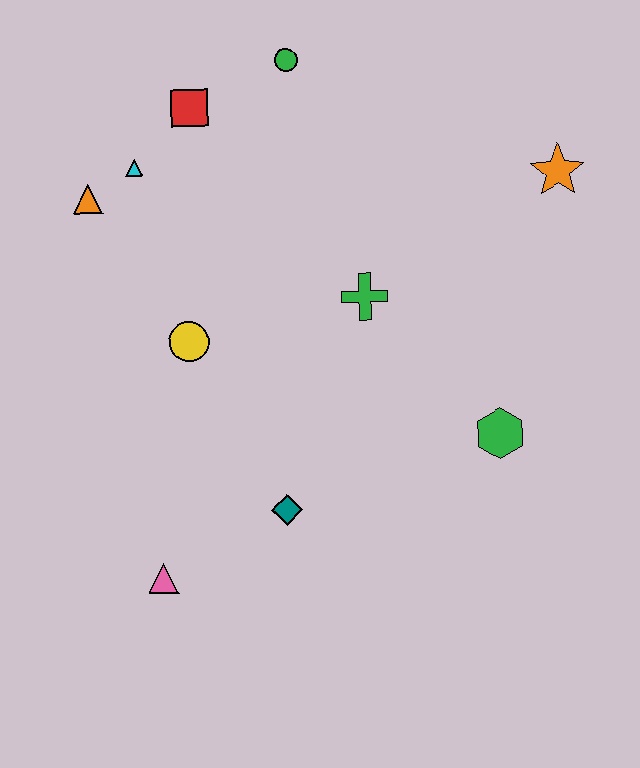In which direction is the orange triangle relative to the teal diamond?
The orange triangle is above the teal diamond.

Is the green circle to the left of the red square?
No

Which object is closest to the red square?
The cyan triangle is closest to the red square.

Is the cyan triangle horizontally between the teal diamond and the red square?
No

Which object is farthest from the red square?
The pink triangle is farthest from the red square.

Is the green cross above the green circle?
No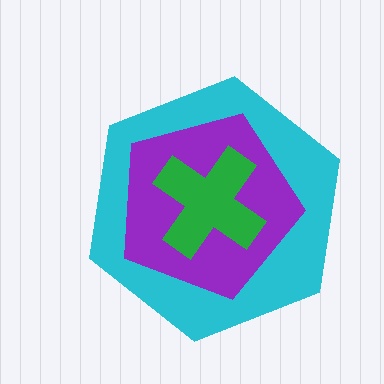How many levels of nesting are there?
3.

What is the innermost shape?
The green cross.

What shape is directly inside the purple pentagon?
The green cross.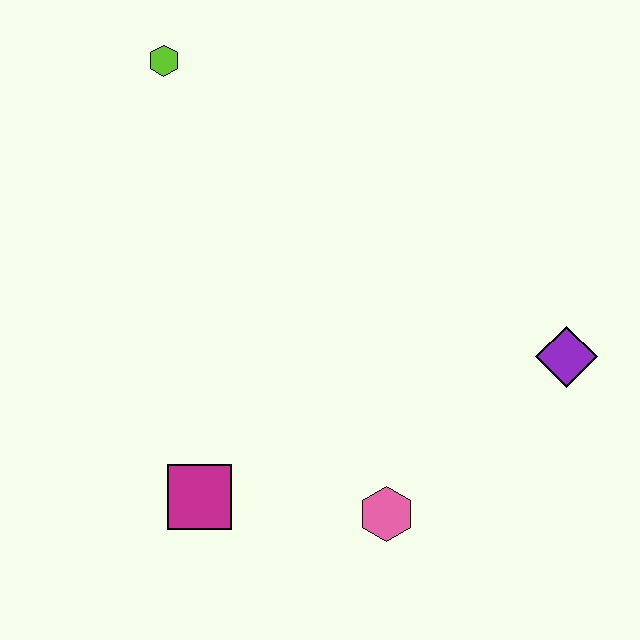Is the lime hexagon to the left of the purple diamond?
Yes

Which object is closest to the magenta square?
The pink hexagon is closest to the magenta square.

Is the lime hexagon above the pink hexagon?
Yes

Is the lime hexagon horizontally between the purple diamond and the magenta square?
No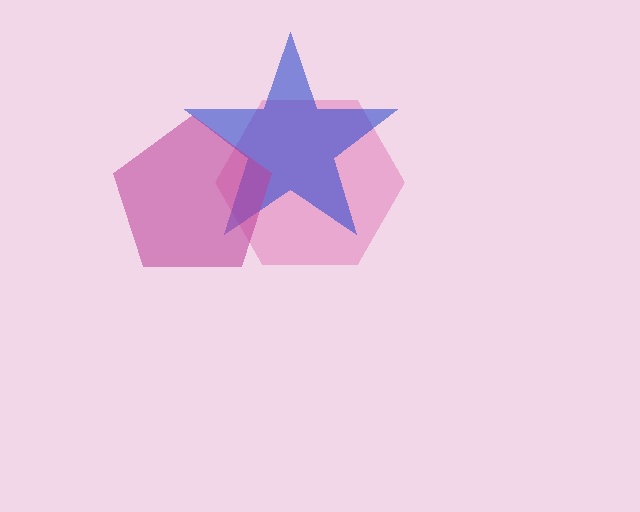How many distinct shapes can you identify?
There are 3 distinct shapes: a pink hexagon, a blue star, a magenta pentagon.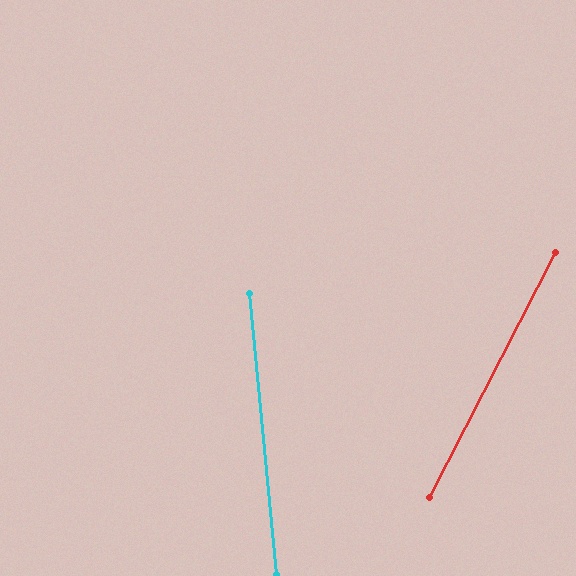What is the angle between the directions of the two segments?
Approximately 33 degrees.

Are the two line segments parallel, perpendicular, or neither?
Neither parallel nor perpendicular — they differ by about 33°.